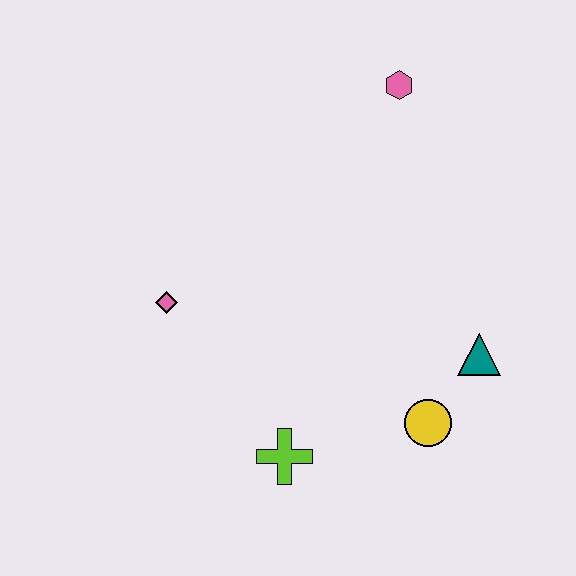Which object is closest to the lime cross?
The yellow circle is closest to the lime cross.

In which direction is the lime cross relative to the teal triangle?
The lime cross is to the left of the teal triangle.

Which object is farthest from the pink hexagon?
The lime cross is farthest from the pink hexagon.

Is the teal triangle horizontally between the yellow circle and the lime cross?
No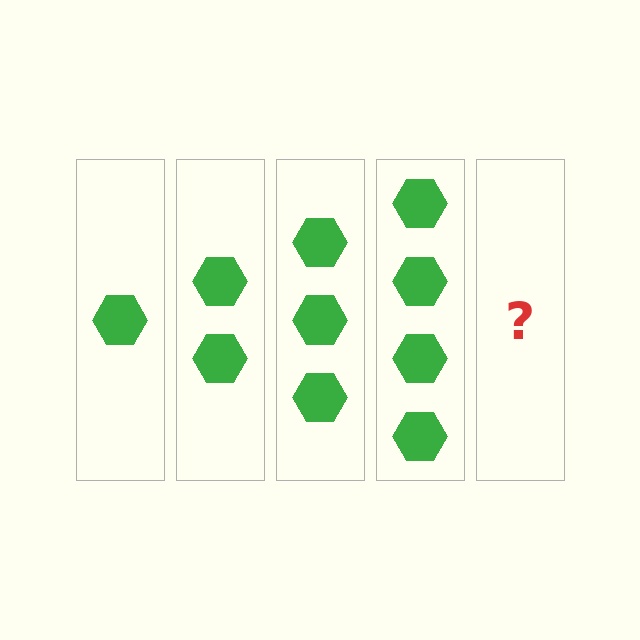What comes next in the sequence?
The next element should be 5 hexagons.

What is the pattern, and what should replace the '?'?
The pattern is that each step adds one more hexagon. The '?' should be 5 hexagons.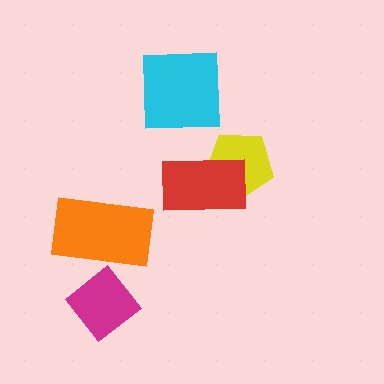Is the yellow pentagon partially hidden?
Yes, it is partially covered by another shape.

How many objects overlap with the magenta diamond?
1 object overlaps with the magenta diamond.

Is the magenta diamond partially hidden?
Yes, it is partially covered by another shape.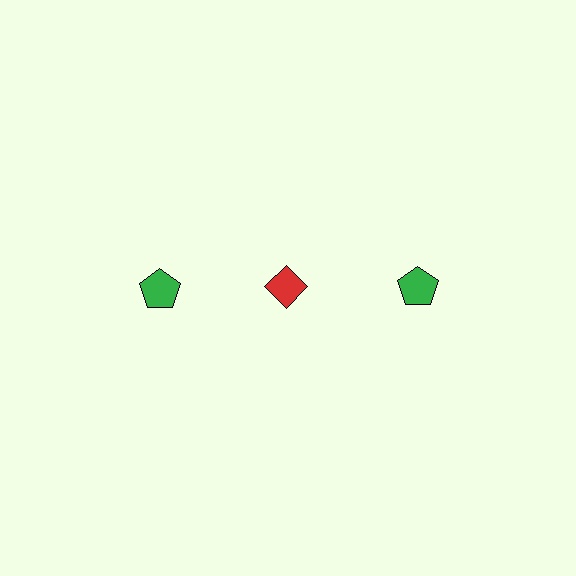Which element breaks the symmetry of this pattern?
The red diamond in the top row, second from left column breaks the symmetry. All other shapes are green pentagons.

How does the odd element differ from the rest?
It differs in both color (red instead of green) and shape (diamond instead of pentagon).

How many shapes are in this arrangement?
There are 3 shapes arranged in a grid pattern.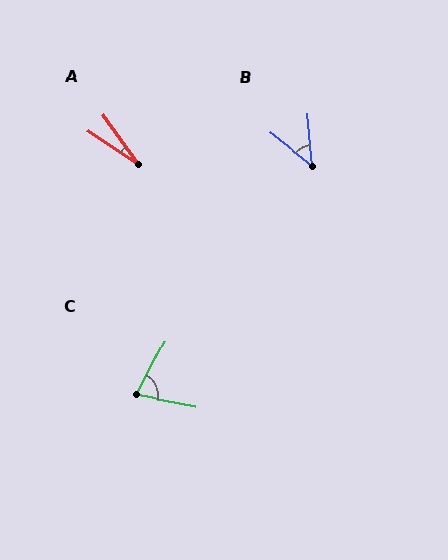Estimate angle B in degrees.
Approximately 46 degrees.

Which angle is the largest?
C, at approximately 74 degrees.